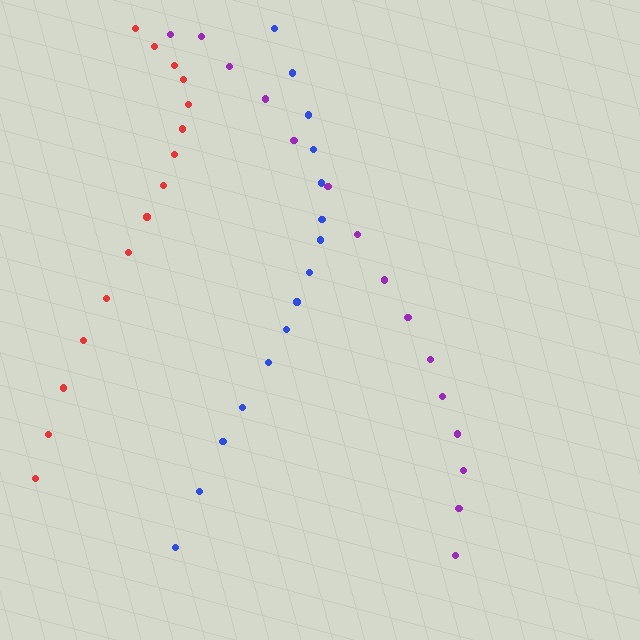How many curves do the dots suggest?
There are 3 distinct paths.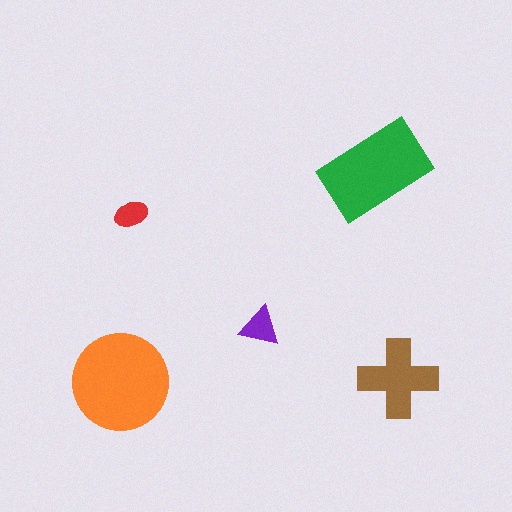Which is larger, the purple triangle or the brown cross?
The brown cross.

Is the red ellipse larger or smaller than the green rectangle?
Smaller.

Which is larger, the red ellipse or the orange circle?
The orange circle.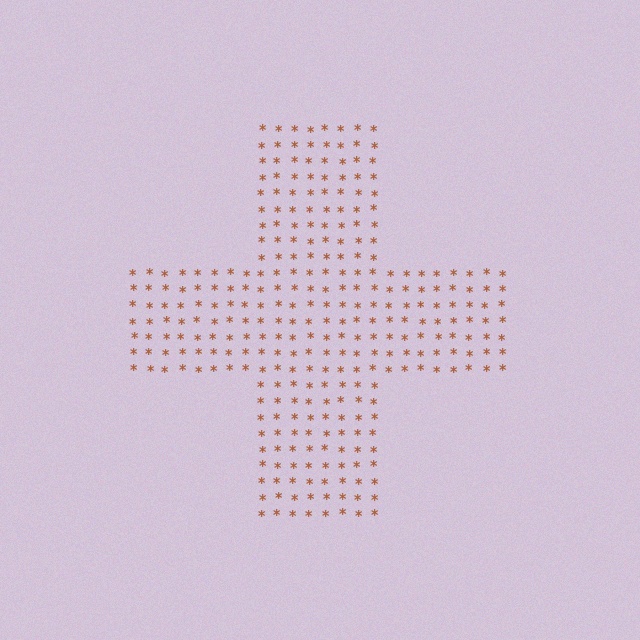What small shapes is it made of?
It is made of small asterisks.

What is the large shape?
The large shape is a cross.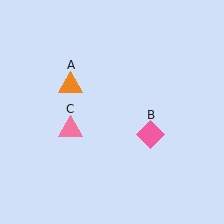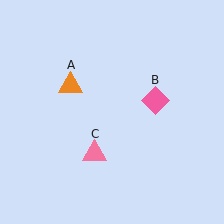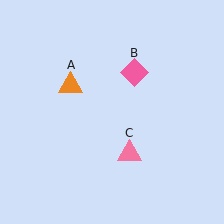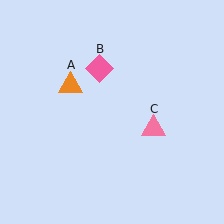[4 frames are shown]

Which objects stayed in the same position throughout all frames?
Orange triangle (object A) remained stationary.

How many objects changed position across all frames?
2 objects changed position: pink diamond (object B), pink triangle (object C).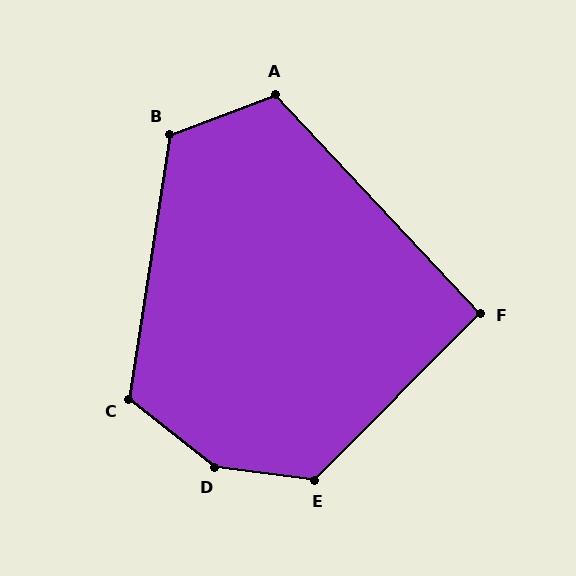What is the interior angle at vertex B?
Approximately 119 degrees (obtuse).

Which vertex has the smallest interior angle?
F, at approximately 92 degrees.